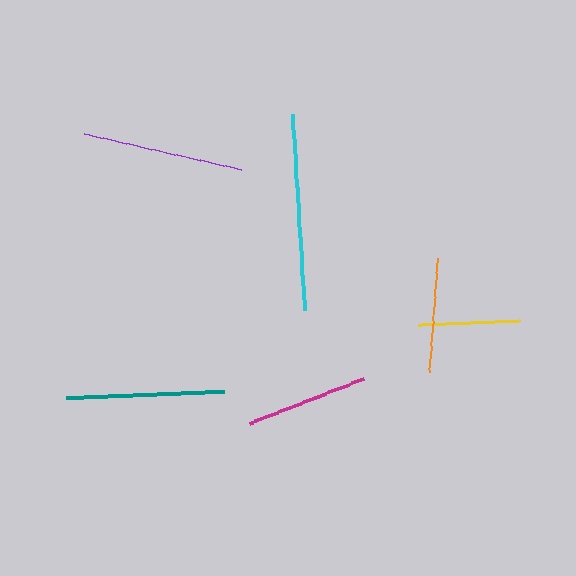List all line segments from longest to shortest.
From longest to shortest: cyan, purple, teal, magenta, orange, yellow.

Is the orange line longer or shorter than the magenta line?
The magenta line is longer than the orange line.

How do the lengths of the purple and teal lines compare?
The purple and teal lines are approximately the same length.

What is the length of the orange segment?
The orange segment is approximately 115 pixels long.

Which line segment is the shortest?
The yellow line is the shortest at approximately 102 pixels.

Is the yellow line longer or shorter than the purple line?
The purple line is longer than the yellow line.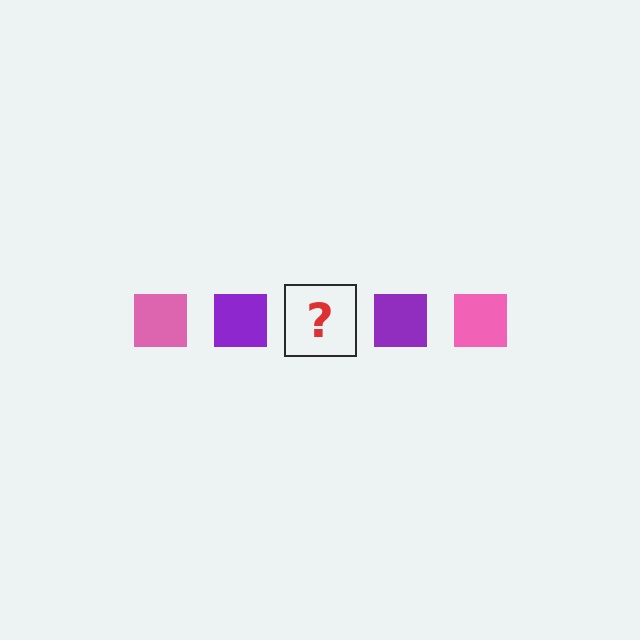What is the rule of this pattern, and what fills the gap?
The rule is that the pattern cycles through pink, purple squares. The gap should be filled with a pink square.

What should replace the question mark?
The question mark should be replaced with a pink square.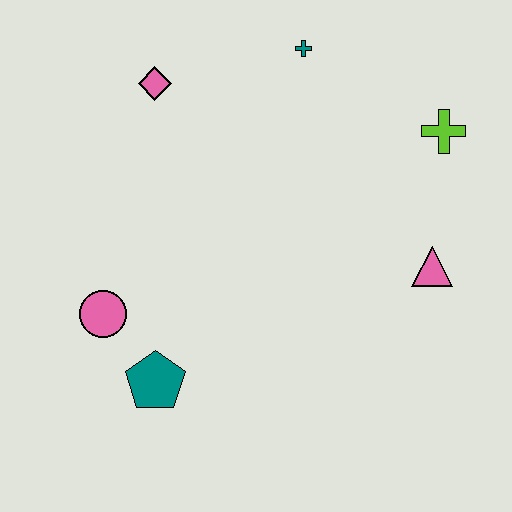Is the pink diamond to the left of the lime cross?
Yes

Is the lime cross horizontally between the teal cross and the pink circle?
No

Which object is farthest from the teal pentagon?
The lime cross is farthest from the teal pentagon.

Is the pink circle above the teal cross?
No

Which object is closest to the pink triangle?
The lime cross is closest to the pink triangle.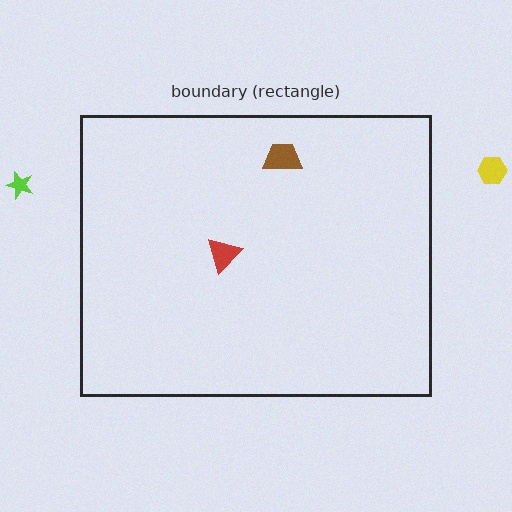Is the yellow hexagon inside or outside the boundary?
Outside.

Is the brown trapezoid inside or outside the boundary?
Inside.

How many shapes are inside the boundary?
2 inside, 2 outside.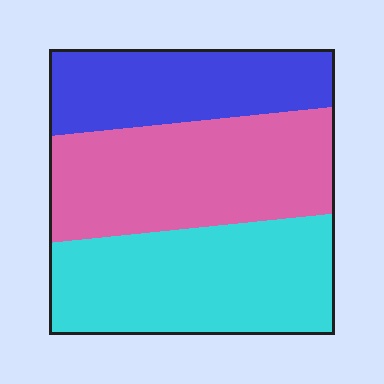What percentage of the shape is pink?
Pink takes up about three eighths (3/8) of the shape.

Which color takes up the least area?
Blue, at roughly 25%.